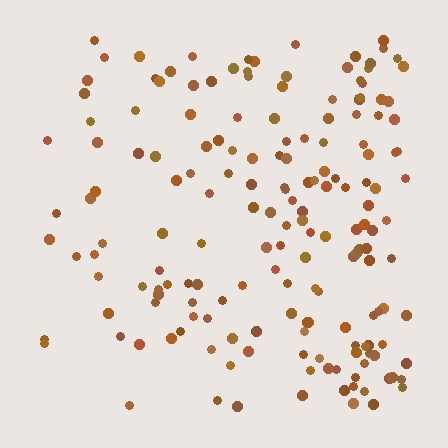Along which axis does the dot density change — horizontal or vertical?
Horizontal.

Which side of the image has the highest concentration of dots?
The right.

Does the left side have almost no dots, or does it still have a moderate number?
Still a moderate number, just noticeably fewer than the right.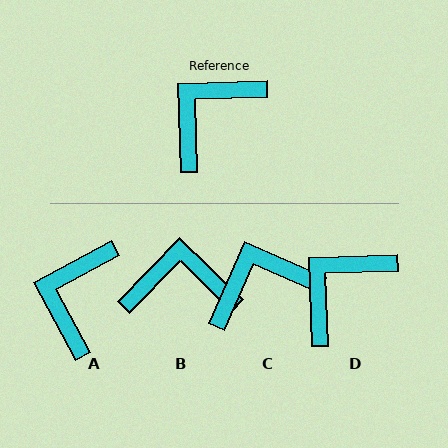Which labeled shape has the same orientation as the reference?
D.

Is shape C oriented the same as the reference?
No, it is off by about 26 degrees.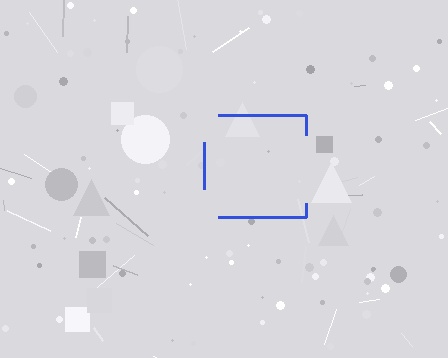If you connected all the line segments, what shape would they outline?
They would outline a square.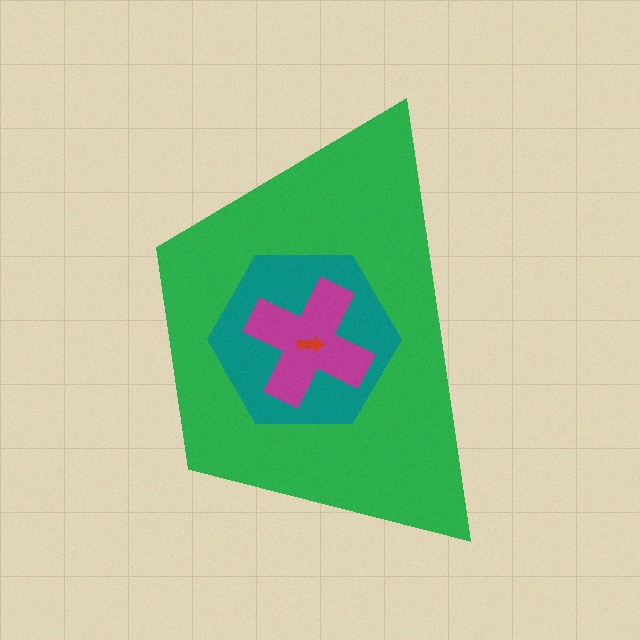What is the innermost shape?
The red arrow.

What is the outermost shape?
The green trapezoid.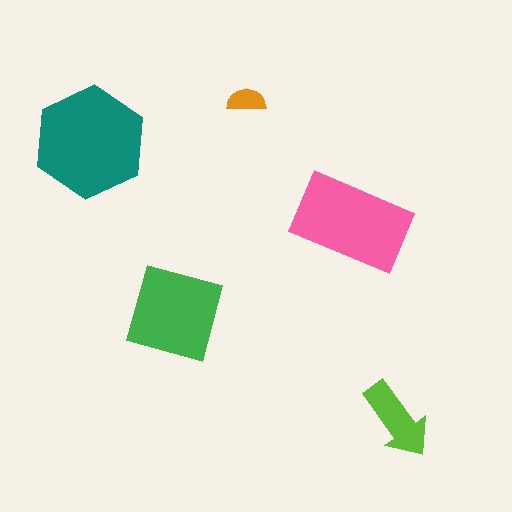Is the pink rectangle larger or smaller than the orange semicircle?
Larger.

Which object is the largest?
The teal hexagon.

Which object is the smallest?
The orange semicircle.